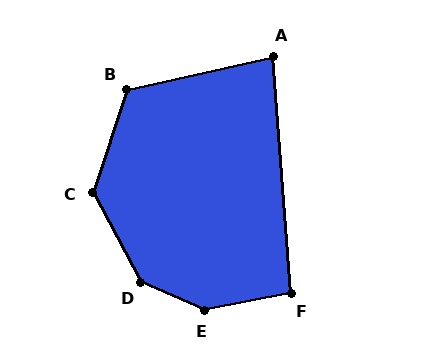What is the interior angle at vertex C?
Approximately 133 degrees (obtuse).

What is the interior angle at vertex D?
Approximately 142 degrees (obtuse).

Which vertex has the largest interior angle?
E, at approximately 145 degrees.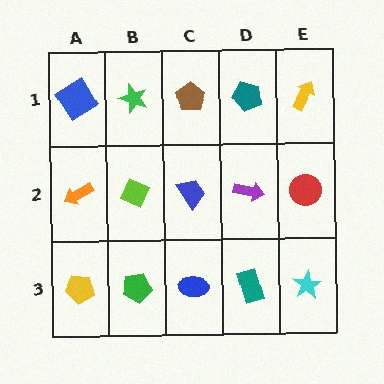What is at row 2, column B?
A lime diamond.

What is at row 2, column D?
A purple arrow.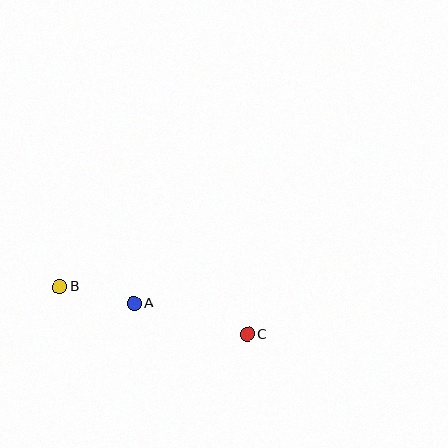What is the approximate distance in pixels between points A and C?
The distance between A and C is approximately 118 pixels.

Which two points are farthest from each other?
Points B and C are farthest from each other.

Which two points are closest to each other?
Points A and B are closest to each other.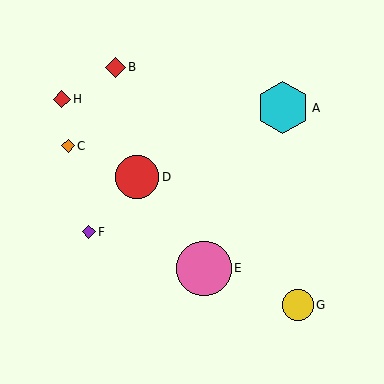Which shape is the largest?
The pink circle (labeled E) is the largest.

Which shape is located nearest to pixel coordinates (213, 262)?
The pink circle (labeled E) at (204, 268) is nearest to that location.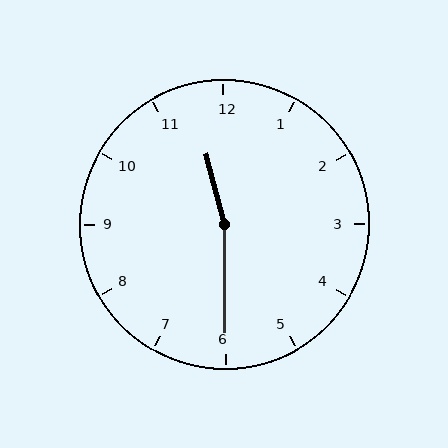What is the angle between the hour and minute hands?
Approximately 165 degrees.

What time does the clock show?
11:30.